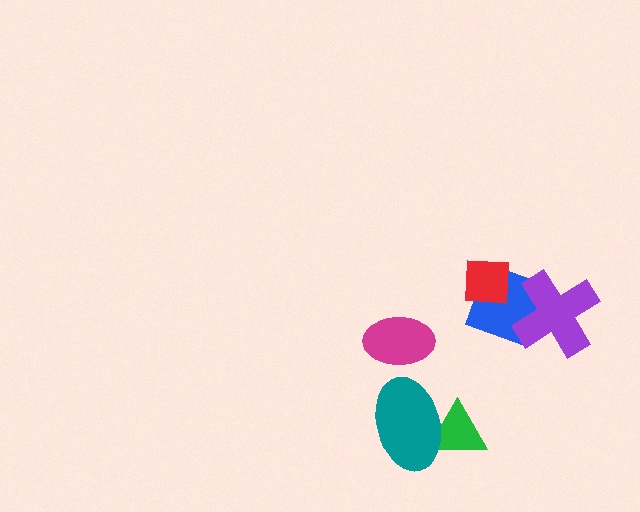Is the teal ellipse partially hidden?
No, no other shape covers it.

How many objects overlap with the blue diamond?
2 objects overlap with the blue diamond.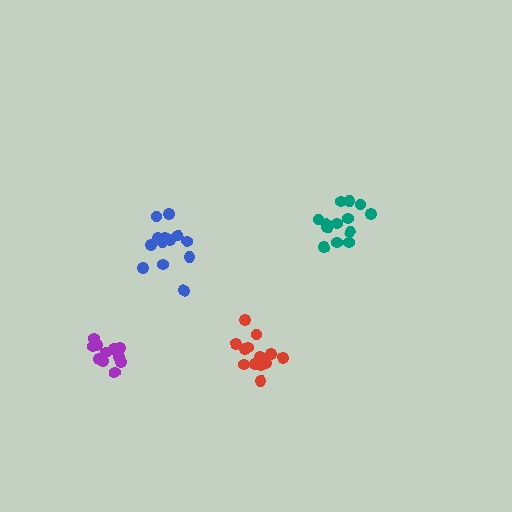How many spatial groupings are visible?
There are 4 spatial groupings.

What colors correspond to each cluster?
The clusters are colored: red, purple, teal, blue.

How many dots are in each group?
Group 1: 14 dots, Group 2: 11 dots, Group 3: 13 dots, Group 4: 14 dots (52 total).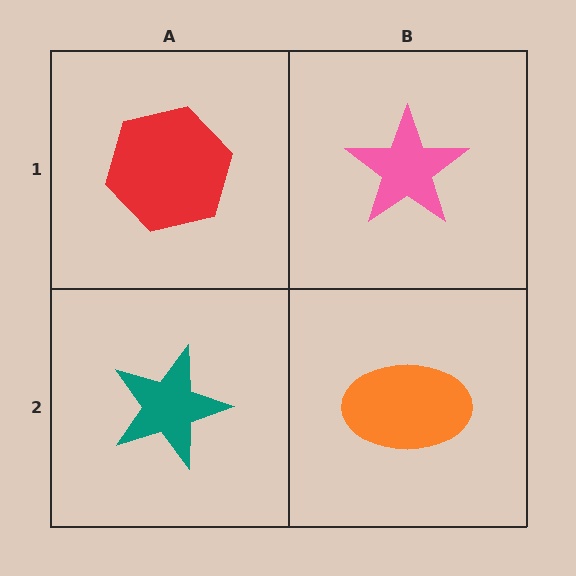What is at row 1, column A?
A red hexagon.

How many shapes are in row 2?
2 shapes.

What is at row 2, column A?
A teal star.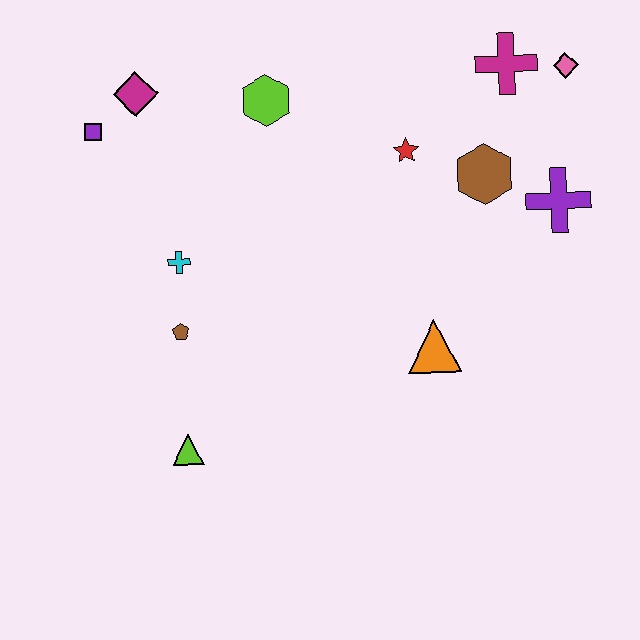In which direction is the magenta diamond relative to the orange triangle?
The magenta diamond is to the left of the orange triangle.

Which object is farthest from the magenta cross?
The lime triangle is farthest from the magenta cross.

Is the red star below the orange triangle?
No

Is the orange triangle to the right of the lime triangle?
Yes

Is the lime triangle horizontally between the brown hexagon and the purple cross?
No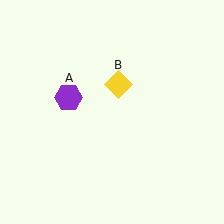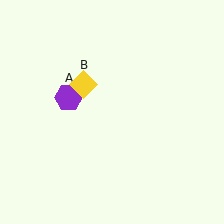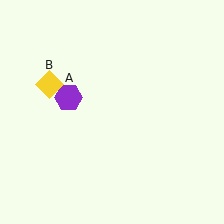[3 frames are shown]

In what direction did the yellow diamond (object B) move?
The yellow diamond (object B) moved left.